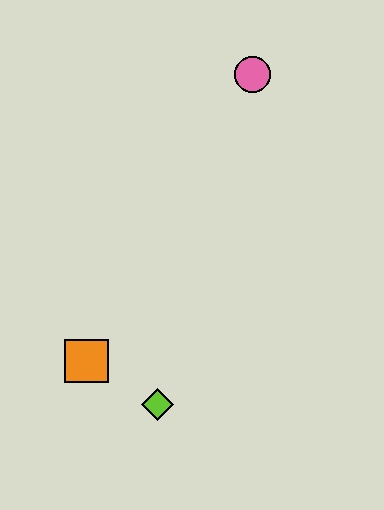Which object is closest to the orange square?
The lime diamond is closest to the orange square.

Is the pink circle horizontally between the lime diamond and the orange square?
No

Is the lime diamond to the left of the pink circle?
Yes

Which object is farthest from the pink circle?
The lime diamond is farthest from the pink circle.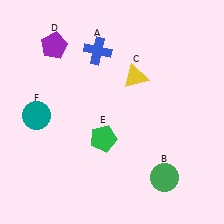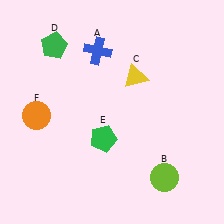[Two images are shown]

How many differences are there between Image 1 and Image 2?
There are 3 differences between the two images.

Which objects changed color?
B changed from green to lime. D changed from purple to green. F changed from teal to orange.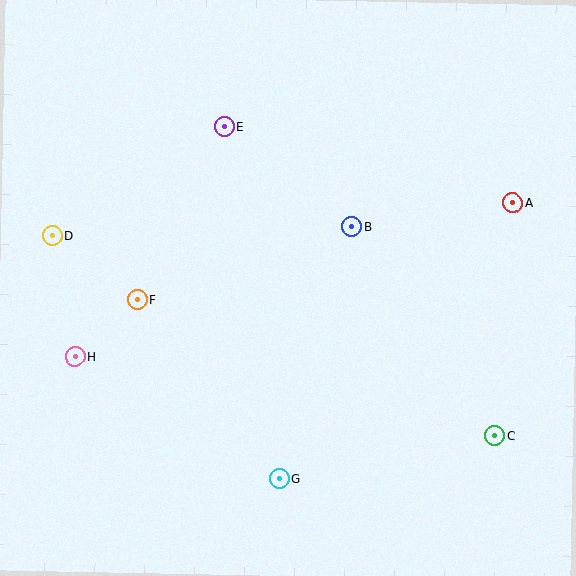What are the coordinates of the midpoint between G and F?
The midpoint between G and F is at (208, 389).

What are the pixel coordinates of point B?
Point B is at (352, 226).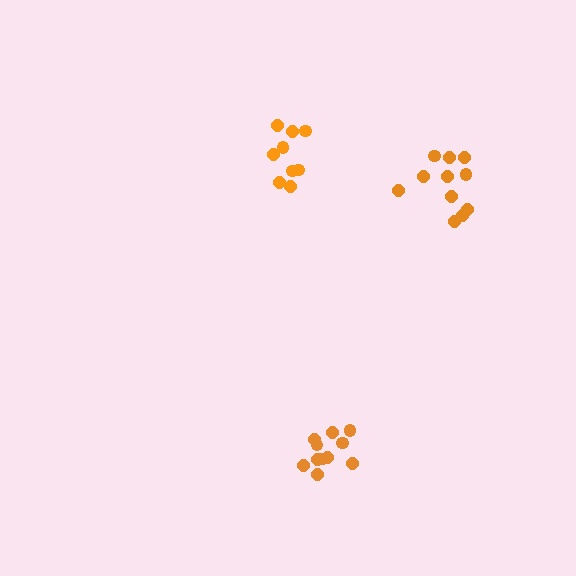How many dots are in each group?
Group 1: 9 dots, Group 2: 11 dots, Group 3: 11 dots (31 total).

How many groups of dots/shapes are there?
There are 3 groups.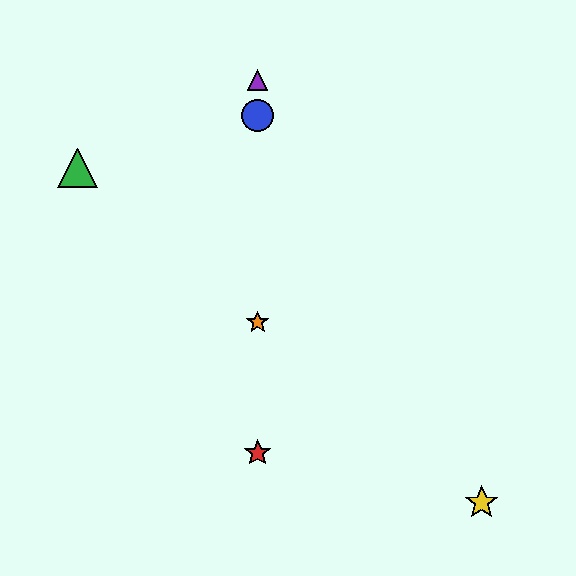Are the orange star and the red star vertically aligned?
Yes, both are at x≈258.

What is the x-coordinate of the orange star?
The orange star is at x≈258.